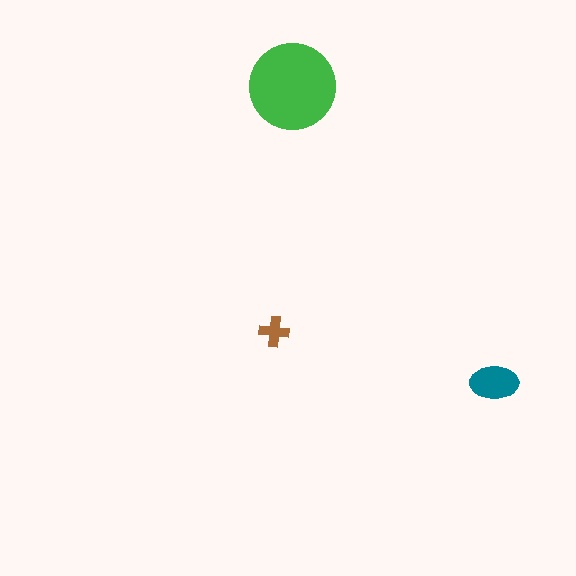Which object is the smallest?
The brown cross.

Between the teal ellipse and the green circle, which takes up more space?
The green circle.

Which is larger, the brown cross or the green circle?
The green circle.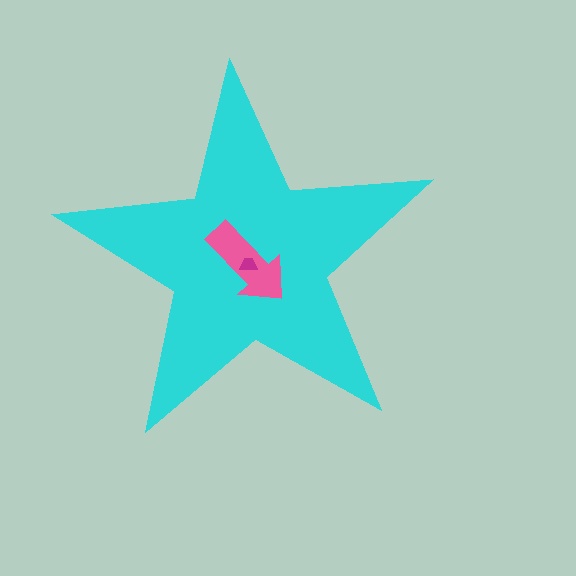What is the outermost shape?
The cyan star.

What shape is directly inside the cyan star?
The pink arrow.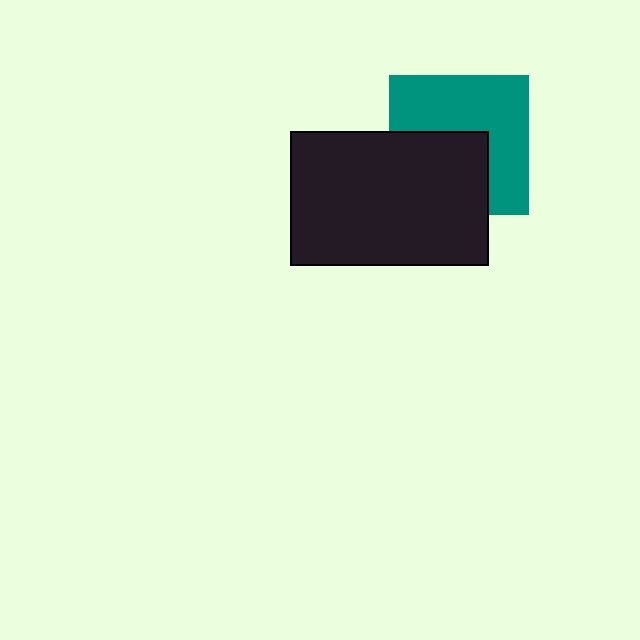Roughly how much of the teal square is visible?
About half of it is visible (roughly 57%).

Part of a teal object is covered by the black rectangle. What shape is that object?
It is a square.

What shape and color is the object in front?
The object in front is a black rectangle.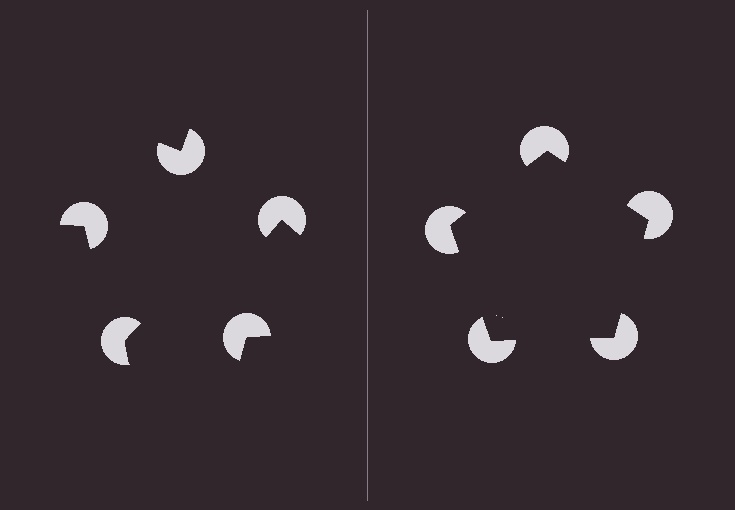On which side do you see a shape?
An illusory pentagon appears on the right side. On the left side the wedge cuts are rotated, so no coherent shape forms.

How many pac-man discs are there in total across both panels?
10 — 5 on each side.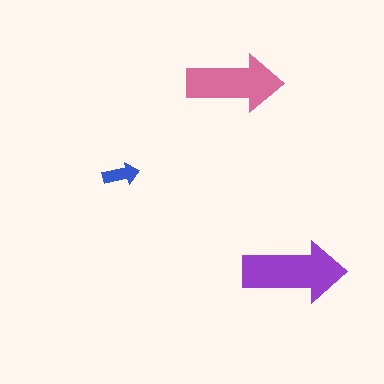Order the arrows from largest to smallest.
the purple one, the pink one, the blue one.